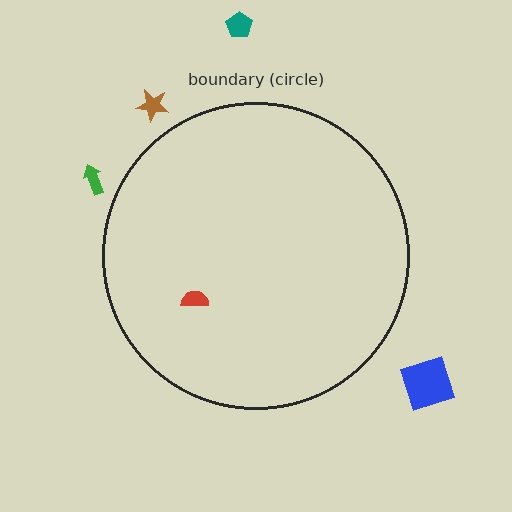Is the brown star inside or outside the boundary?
Outside.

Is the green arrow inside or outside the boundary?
Outside.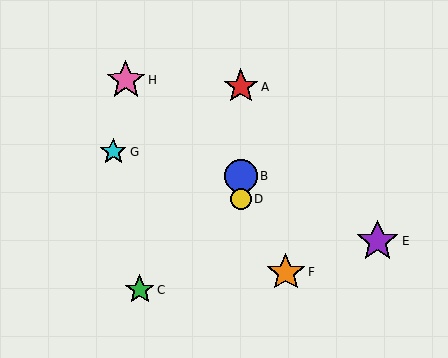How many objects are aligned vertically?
3 objects (A, B, D) are aligned vertically.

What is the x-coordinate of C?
Object C is at x≈140.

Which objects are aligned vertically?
Objects A, B, D are aligned vertically.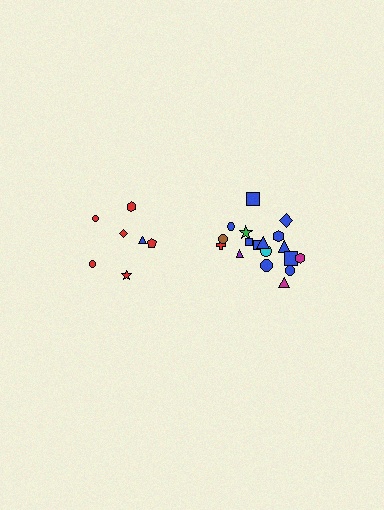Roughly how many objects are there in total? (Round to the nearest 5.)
Roughly 25 objects in total.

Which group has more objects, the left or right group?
The right group.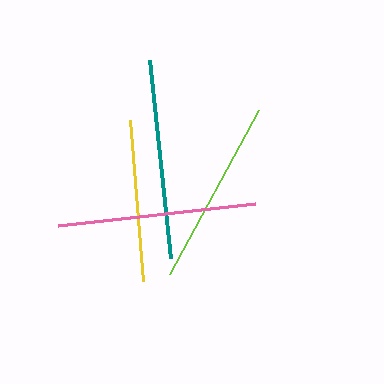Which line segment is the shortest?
The yellow line is the shortest at approximately 161 pixels.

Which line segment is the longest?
The teal line is the longest at approximately 199 pixels.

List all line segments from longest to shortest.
From longest to shortest: teal, pink, lime, yellow.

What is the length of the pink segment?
The pink segment is approximately 198 pixels long.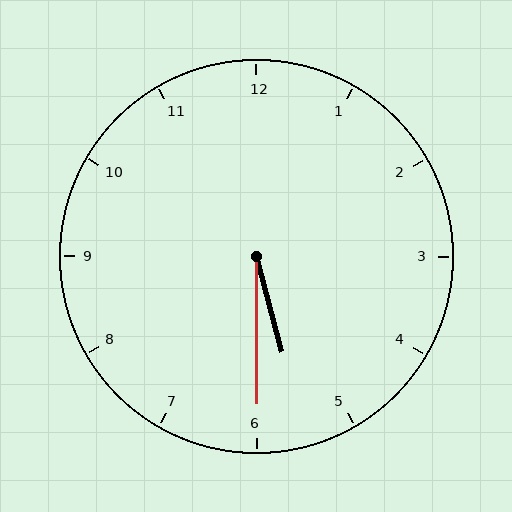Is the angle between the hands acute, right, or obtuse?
It is acute.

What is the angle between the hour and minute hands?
Approximately 15 degrees.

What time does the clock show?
5:30.